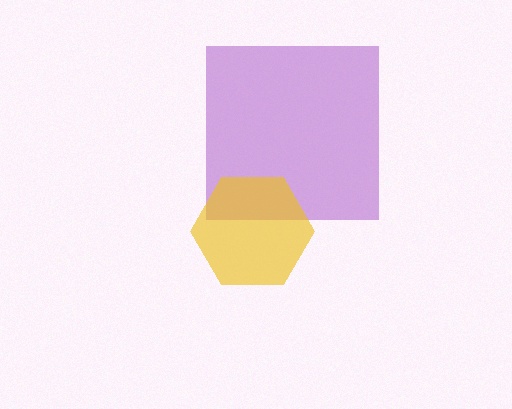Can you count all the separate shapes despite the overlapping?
Yes, there are 2 separate shapes.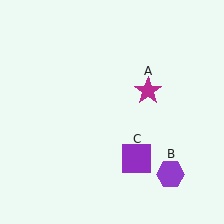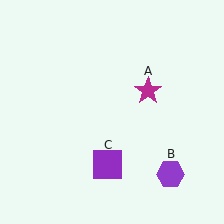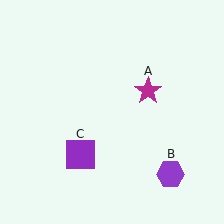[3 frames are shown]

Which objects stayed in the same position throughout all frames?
Magenta star (object A) and purple hexagon (object B) remained stationary.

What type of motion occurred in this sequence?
The purple square (object C) rotated clockwise around the center of the scene.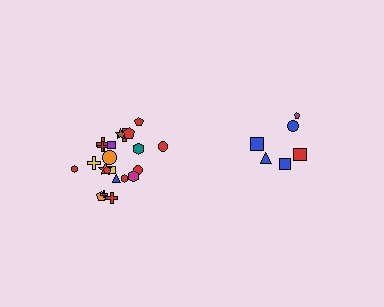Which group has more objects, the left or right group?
The left group.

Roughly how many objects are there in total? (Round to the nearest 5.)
Roughly 30 objects in total.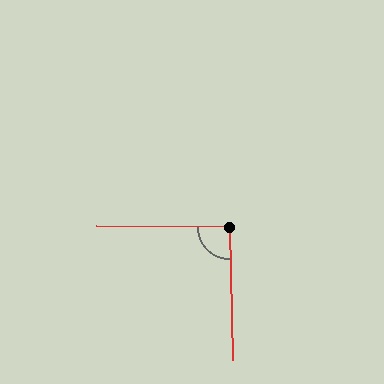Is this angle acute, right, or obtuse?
It is approximately a right angle.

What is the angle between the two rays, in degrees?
Approximately 92 degrees.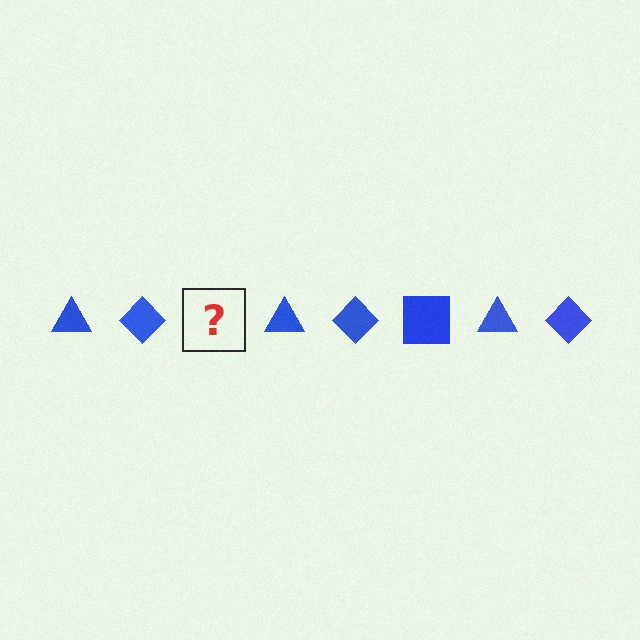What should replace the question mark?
The question mark should be replaced with a blue square.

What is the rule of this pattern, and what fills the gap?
The rule is that the pattern cycles through triangle, diamond, square shapes in blue. The gap should be filled with a blue square.